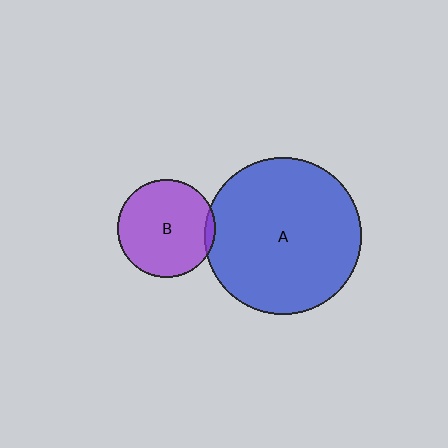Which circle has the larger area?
Circle A (blue).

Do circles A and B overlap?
Yes.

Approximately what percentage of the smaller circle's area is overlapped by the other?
Approximately 5%.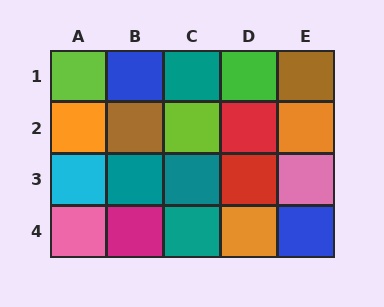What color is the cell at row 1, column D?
Green.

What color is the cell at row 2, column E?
Orange.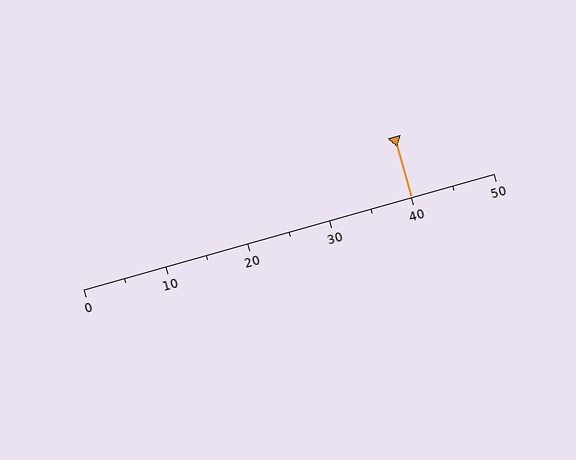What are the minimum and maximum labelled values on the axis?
The axis runs from 0 to 50.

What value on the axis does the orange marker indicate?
The marker indicates approximately 40.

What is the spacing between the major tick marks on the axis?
The major ticks are spaced 10 apart.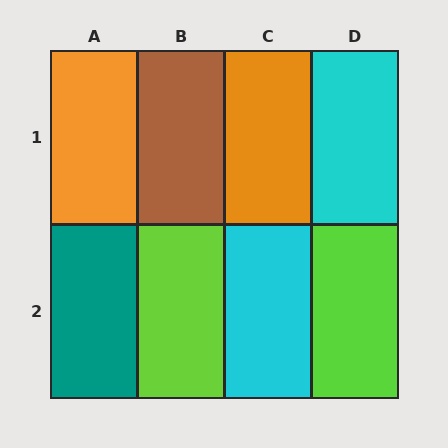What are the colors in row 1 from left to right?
Orange, brown, orange, cyan.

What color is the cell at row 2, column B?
Lime.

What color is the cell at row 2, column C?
Cyan.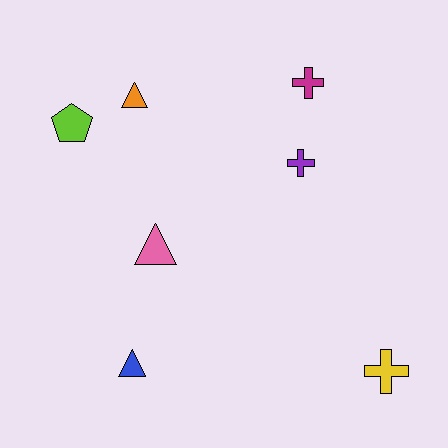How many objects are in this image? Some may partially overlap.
There are 7 objects.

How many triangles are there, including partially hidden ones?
There are 3 triangles.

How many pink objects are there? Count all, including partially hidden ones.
There is 1 pink object.